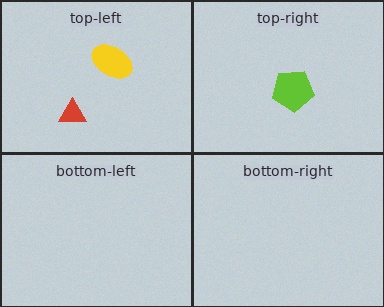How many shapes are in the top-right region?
1.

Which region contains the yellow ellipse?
The top-left region.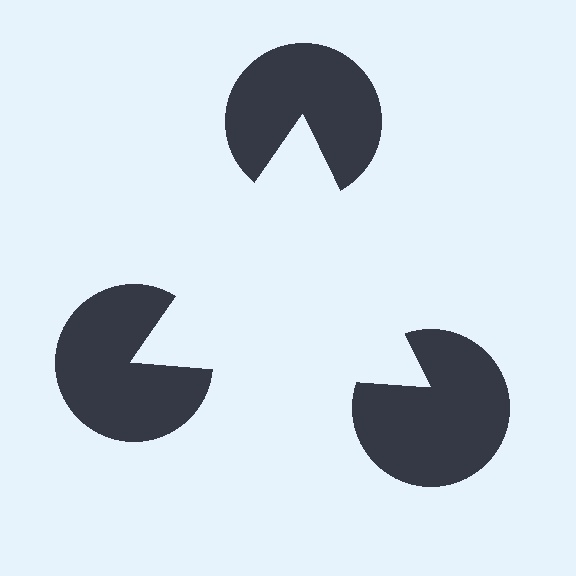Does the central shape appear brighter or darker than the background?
It typically appears slightly brighter than the background, even though no actual brightness change is drawn.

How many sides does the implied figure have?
3 sides.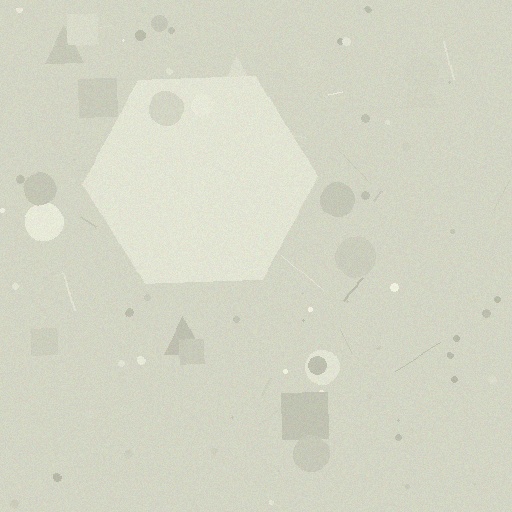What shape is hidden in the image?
A hexagon is hidden in the image.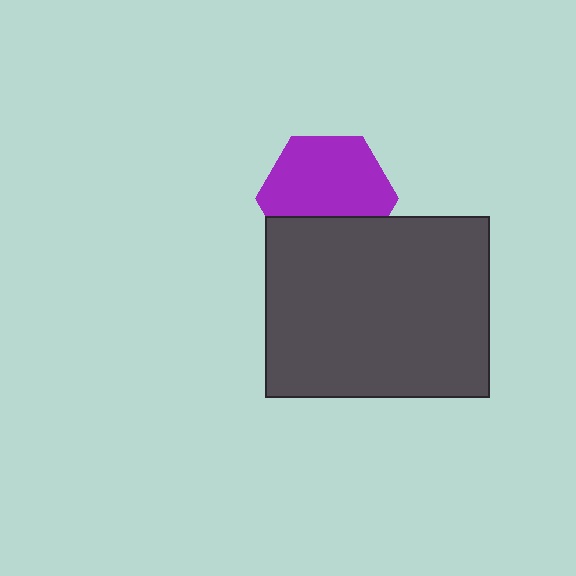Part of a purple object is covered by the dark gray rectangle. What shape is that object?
It is a hexagon.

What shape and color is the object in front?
The object in front is a dark gray rectangle.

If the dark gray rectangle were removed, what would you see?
You would see the complete purple hexagon.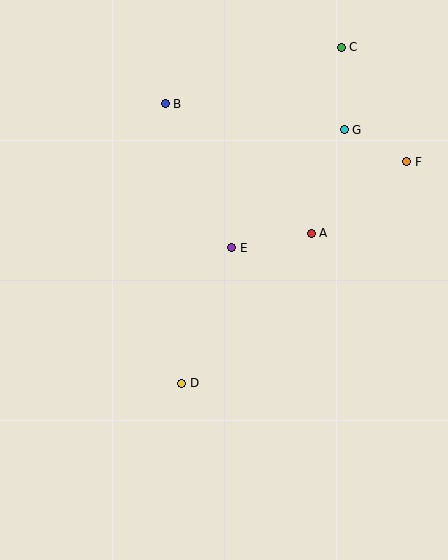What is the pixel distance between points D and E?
The distance between D and E is 144 pixels.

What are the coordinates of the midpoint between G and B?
The midpoint between G and B is at (255, 117).